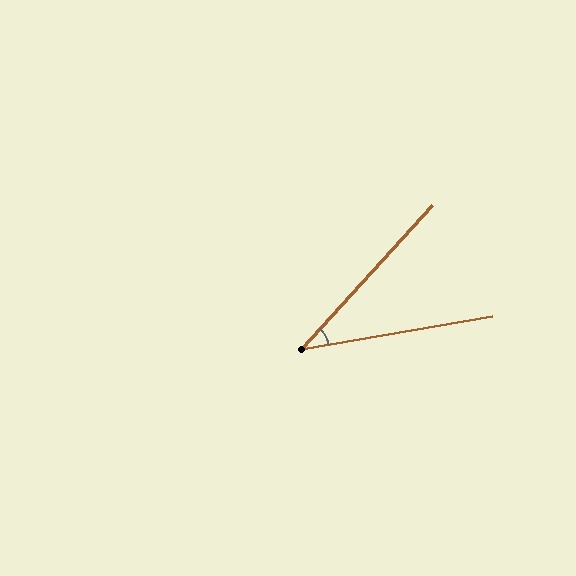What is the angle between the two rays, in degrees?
Approximately 38 degrees.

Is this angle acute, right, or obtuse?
It is acute.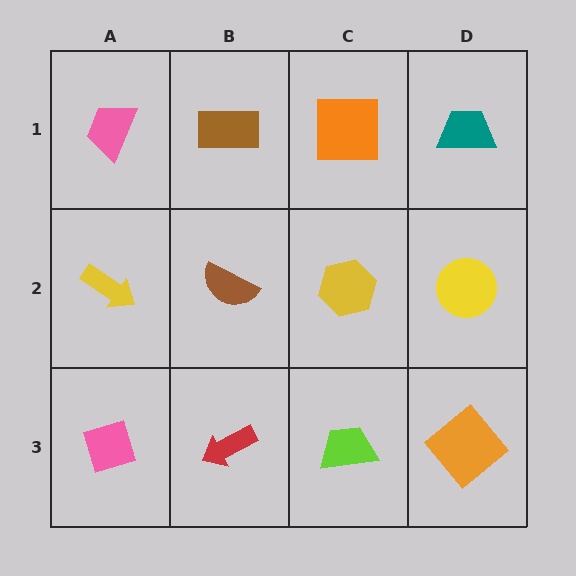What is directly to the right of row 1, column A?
A brown rectangle.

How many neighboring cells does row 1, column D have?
2.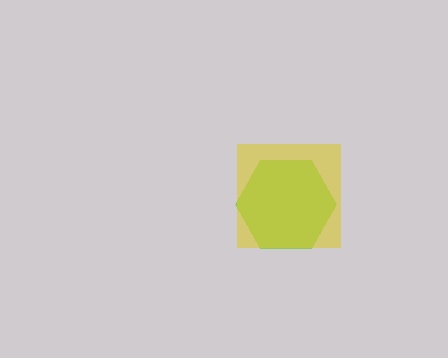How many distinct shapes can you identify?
There are 2 distinct shapes: a lime hexagon, a yellow square.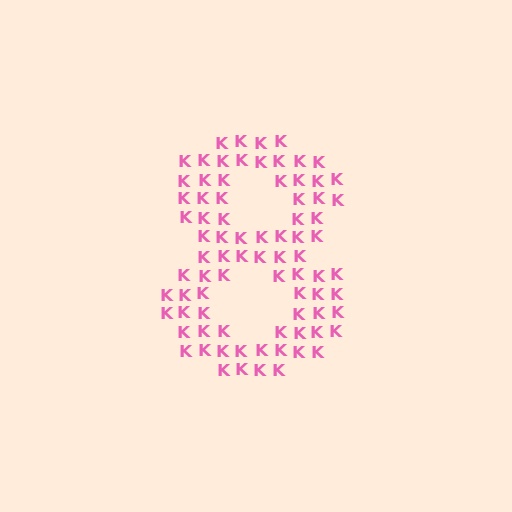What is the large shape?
The large shape is the digit 8.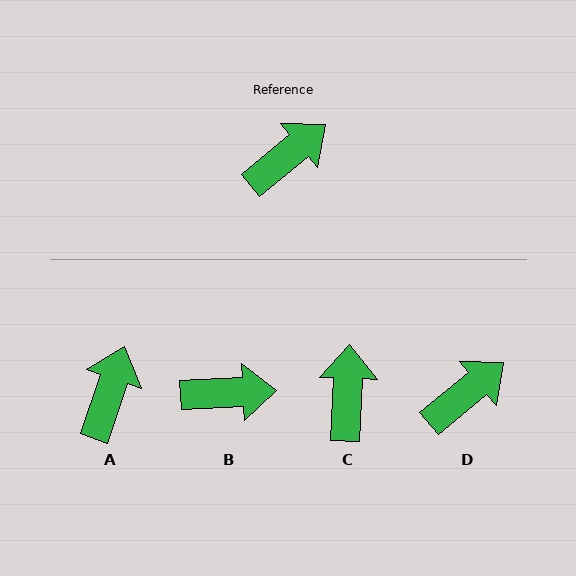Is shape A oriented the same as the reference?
No, it is off by about 32 degrees.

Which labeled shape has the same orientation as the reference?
D.